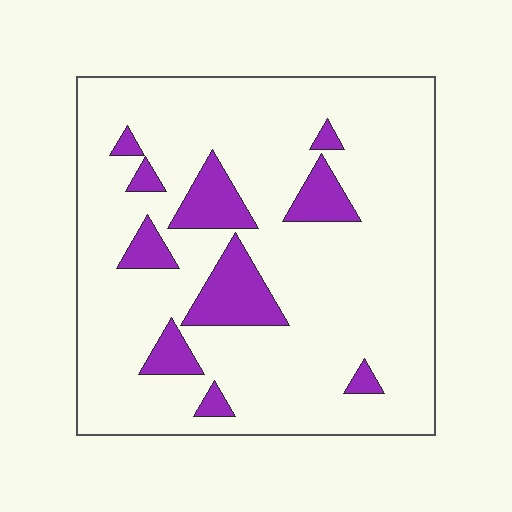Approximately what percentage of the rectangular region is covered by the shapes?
Approximately 15%.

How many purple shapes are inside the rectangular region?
10.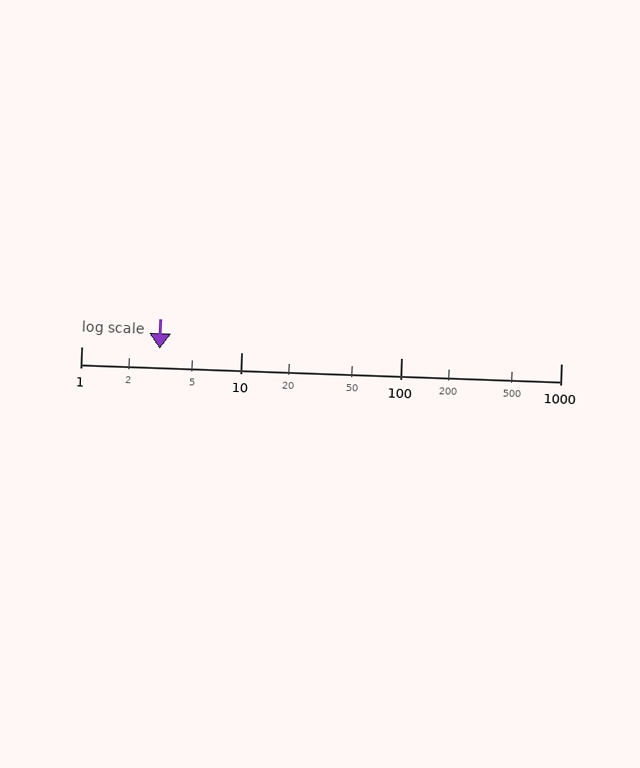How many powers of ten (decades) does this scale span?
The scale spans 3 decades, from 1 to 1000.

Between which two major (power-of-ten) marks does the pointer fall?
The pointer is between 1 and 10.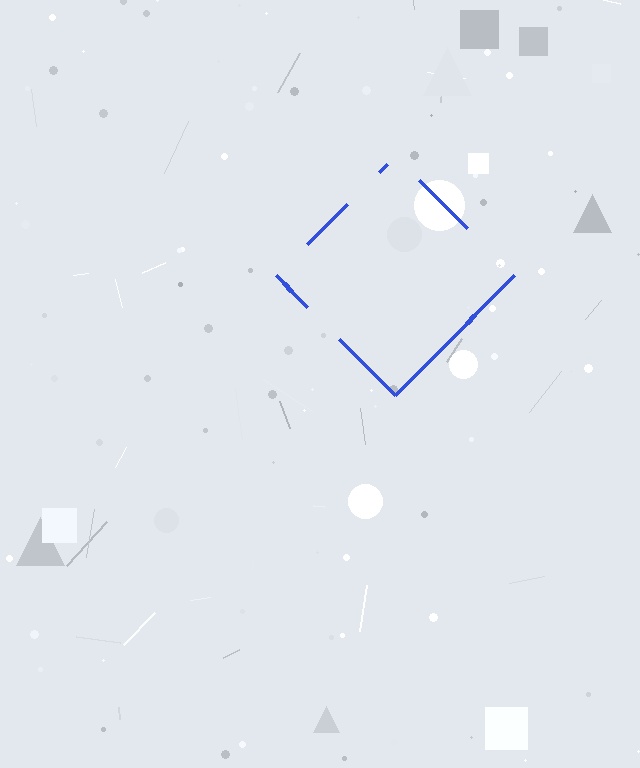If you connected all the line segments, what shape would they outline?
They would outline a diamond.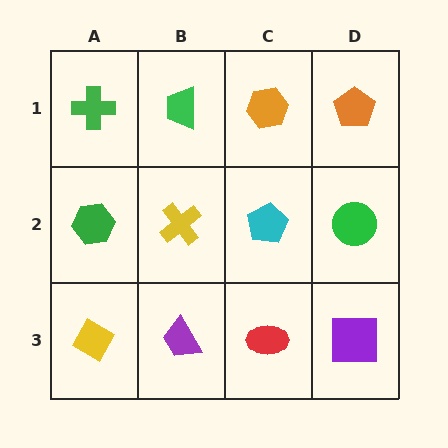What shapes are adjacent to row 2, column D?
An orange pentagon (row 1, column D), a purple square (row 3, column D), a cyan pentagon (row 2, column C).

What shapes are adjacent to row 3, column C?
A cyan pentagon (row 2, column C), a purple trapezoid (row 3, column B), a purple square (row 3, column D).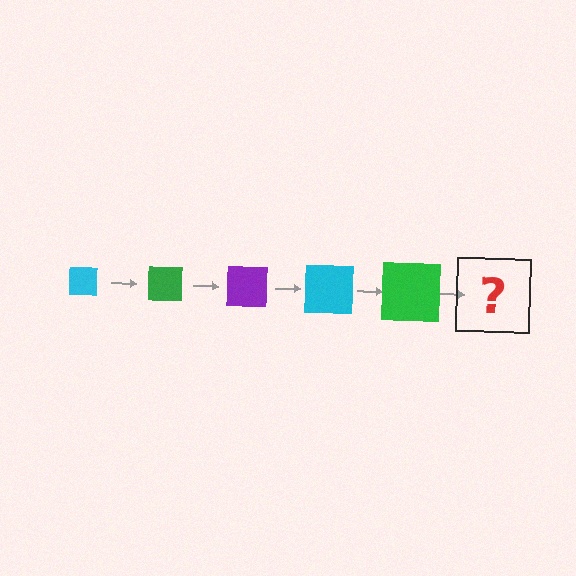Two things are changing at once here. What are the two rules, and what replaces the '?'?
The two rules are that the square grows larger each step and the color cycles through cyan, green, and purple. The '?' should be a purple square, larger than the previous one.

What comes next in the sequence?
The next element should be a purple square, larger than the previous one.